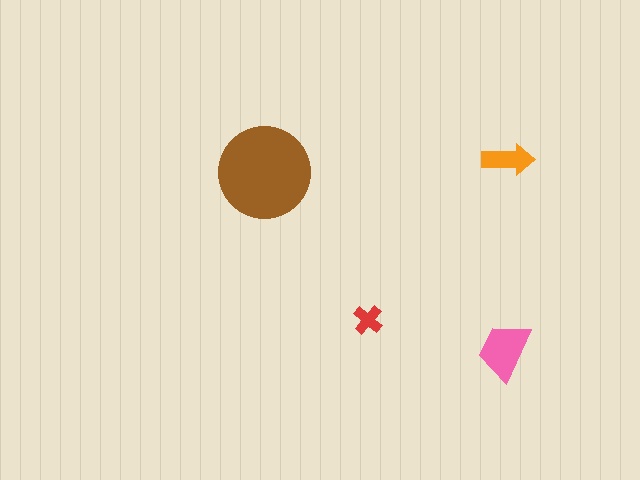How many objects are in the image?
There are 4 objects in the image.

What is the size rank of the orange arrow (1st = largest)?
3rd.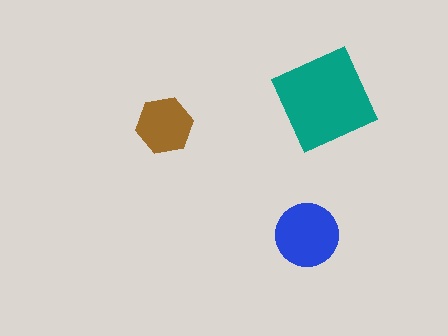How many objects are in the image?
There are 3 objects in the image.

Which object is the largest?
The teal square.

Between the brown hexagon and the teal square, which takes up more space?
The teal square.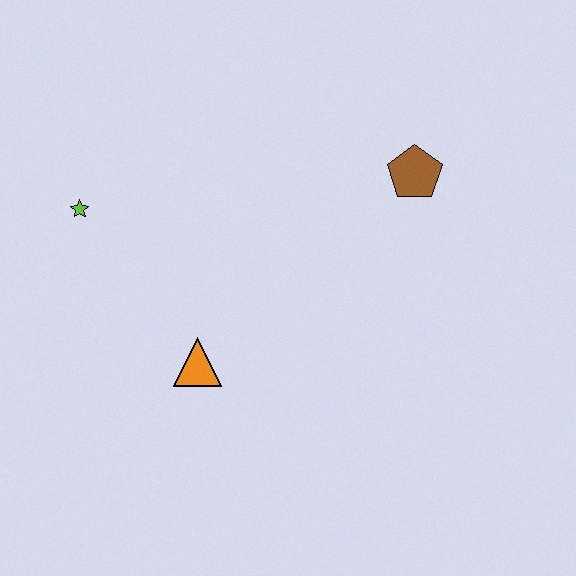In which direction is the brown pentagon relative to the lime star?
The brown pentagon is to the right of the lime star.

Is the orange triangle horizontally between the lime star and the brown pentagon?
Yes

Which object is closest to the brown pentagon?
The orange triangle is closest to the brown pentagon.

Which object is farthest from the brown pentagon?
The lime star is farthest from the brown pentagon.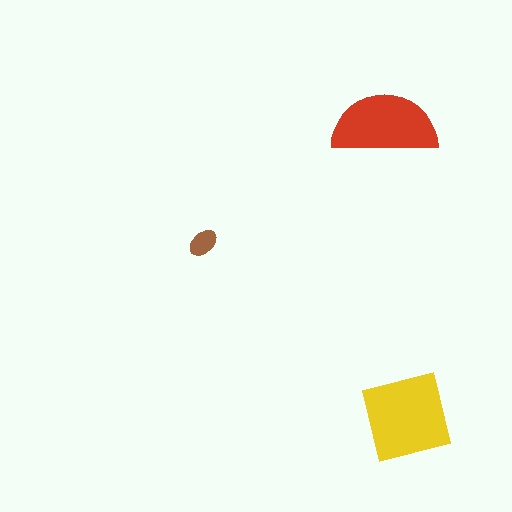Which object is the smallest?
The brown ellipse.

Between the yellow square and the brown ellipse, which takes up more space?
The yellow square.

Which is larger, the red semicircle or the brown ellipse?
The red semicircle.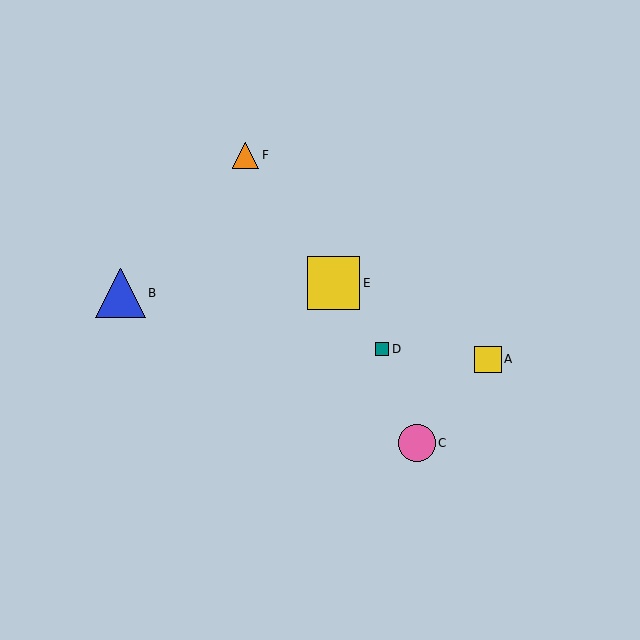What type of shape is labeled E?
Shape E is a yellow square.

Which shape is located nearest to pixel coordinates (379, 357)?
The teal square (labeled D) at (382, 349) is nearest to that location.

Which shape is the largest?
The yellow square (labeled E) is the largest.